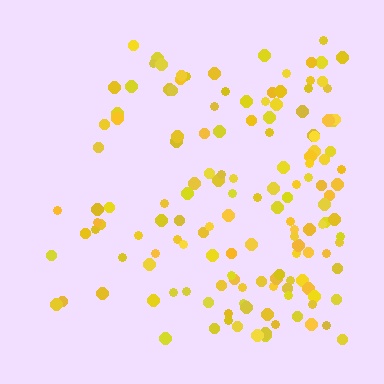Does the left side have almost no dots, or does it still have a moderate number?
Still a moderate number, just noticeably fewer than the right.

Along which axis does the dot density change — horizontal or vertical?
Horizontal.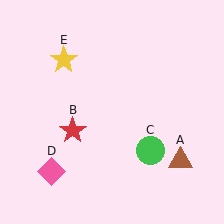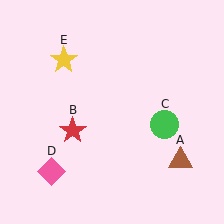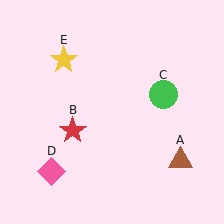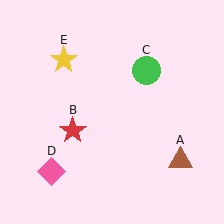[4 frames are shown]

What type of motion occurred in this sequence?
The green circle (object C) rotated counterclockwise around the center of the scene.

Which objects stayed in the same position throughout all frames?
Brown triangle (object A) and red star (object B) and pink diamond (object D) and yellow star (object E) remained stationary.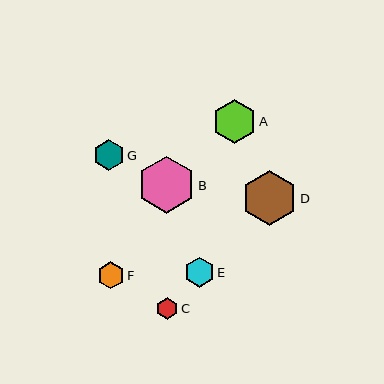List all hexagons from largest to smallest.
From largest to smallest: B, D, A, G, E, F, C.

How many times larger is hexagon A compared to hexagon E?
Hexagon A is approximately 1.5 times the size of hexagon E.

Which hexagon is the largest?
Hexagon B is the largest with a size of approximately 57 pixels.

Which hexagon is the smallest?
Hexagon C is the smallest with a size of approximately 22 pixels.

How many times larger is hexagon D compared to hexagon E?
Hexagon D is approximately 1.9 times the size of hexagon E.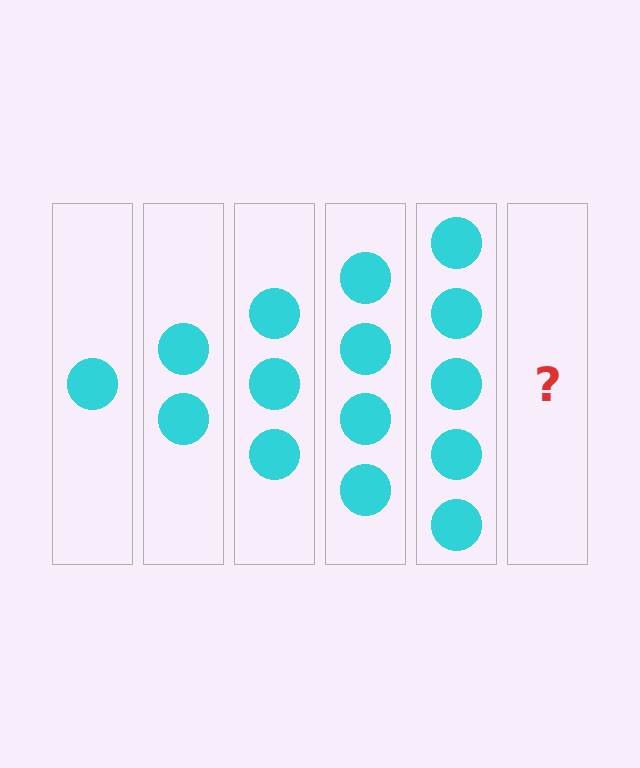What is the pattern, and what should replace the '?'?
The pattern is that each step adds one more circle. The '?' should be 6 circles.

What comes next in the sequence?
The next element should be 6 circles.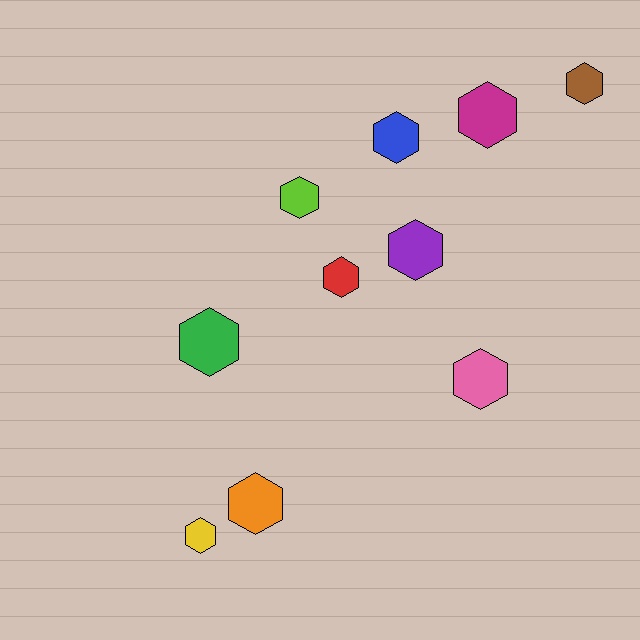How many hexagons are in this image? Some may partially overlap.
There are 10 hexagons.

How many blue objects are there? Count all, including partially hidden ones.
There is 1 blue object.